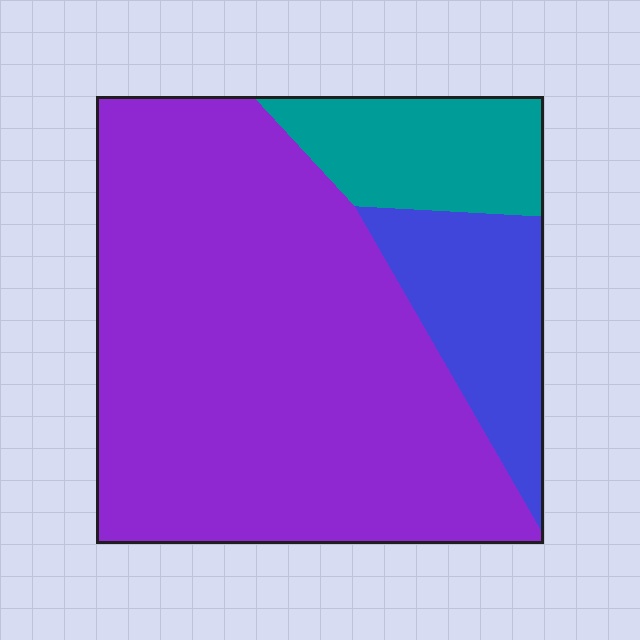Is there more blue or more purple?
Purple.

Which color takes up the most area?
Purple, at roughly 70%.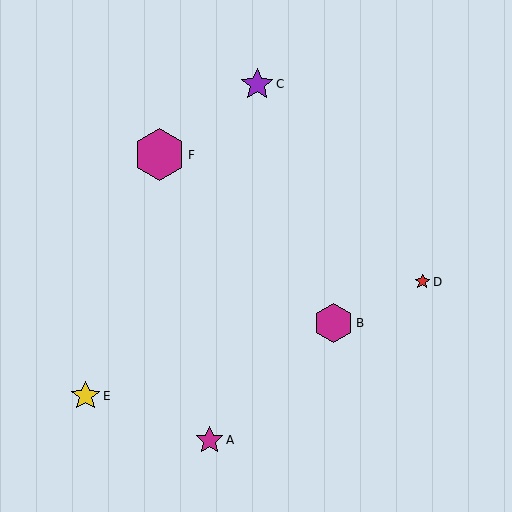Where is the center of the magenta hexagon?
The center of the magenta hexagon is at (333, 323).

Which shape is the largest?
The magenta hexagon (labeled F) is the largest.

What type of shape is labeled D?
Shape D is a red star.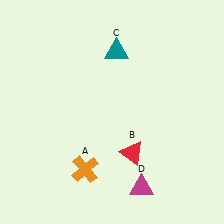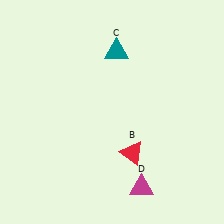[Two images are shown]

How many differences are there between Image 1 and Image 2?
There is 1 difference between the two images.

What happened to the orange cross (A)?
The orange cross (A) was removed in Image 2. It was in the bottom-left area of Image 1.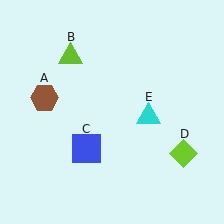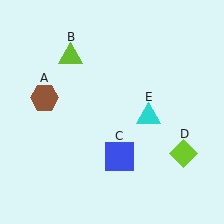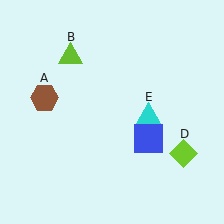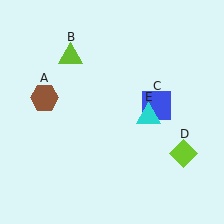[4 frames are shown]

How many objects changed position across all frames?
1 object changed position: blue square (object C).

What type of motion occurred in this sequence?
The blue square (object C) rotated counterclockwise around the center of the scene.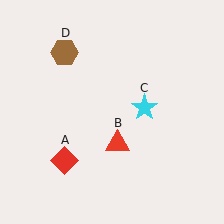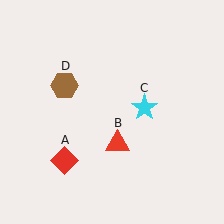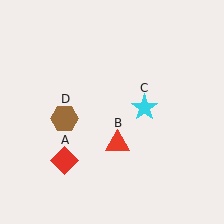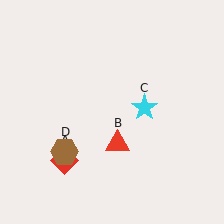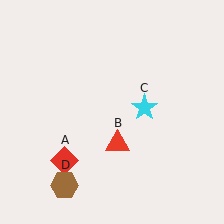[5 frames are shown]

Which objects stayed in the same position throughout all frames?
Red diamond (object A) and red triangle (object B) and cyan star (object C) remained stationary.